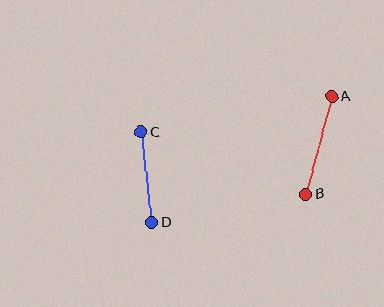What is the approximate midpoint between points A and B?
The midpoint is at approximately (319, 145) pixels.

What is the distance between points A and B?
The distance is approximately 101 pixels.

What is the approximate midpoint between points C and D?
The midpoint is at approximately (146, 177) pixels.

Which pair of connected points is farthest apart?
Points A and B are farthest apart.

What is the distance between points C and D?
The distance is approximately 91 pixels.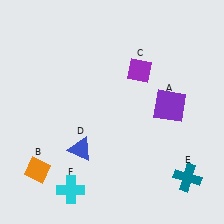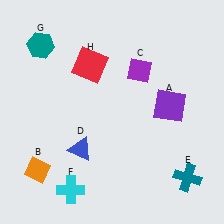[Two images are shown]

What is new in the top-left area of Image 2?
A teal hexagon (G) was added in the top-left area of Image 2.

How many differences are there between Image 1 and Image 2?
There are 2 differences between the two images.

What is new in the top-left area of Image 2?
A red square (H) was added in the top-left area of Image 2.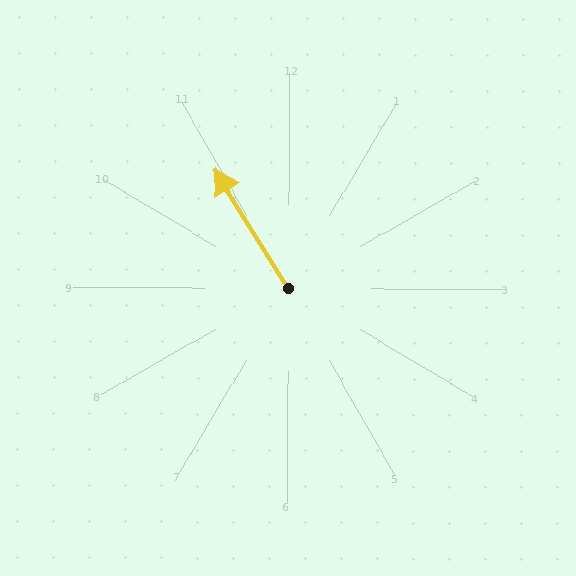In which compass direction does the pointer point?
Northwest.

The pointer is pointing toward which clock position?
Roughly 11 o'clock.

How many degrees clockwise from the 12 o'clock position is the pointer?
Approximately 328 degrees.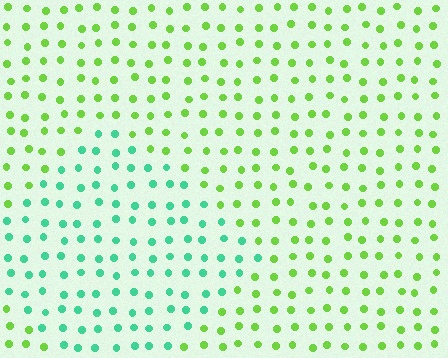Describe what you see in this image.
The image is filled with small lime elements in a uniform arrangement. A diamond-shaped region is visible where the elements are tinted to a slightly different hue, forming a subtle color boundary.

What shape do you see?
I see a diamond.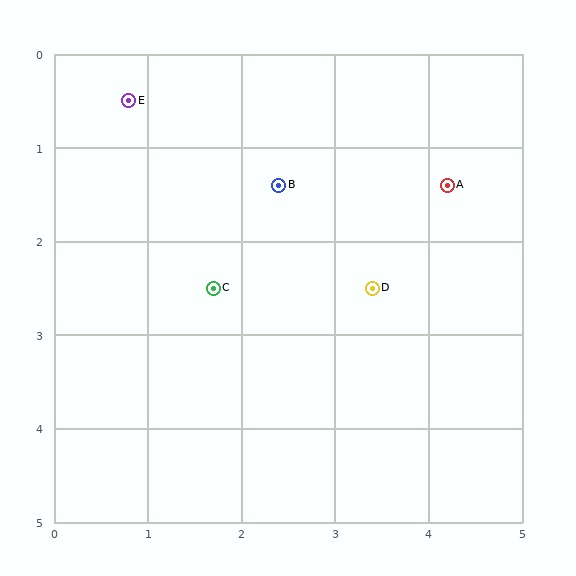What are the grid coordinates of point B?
Point B is at approximately (2.4, 1.4).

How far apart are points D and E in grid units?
Points D and E are about 3.3 grid units apart.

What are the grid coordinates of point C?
Point C is at approximately (1.7, 2.5).